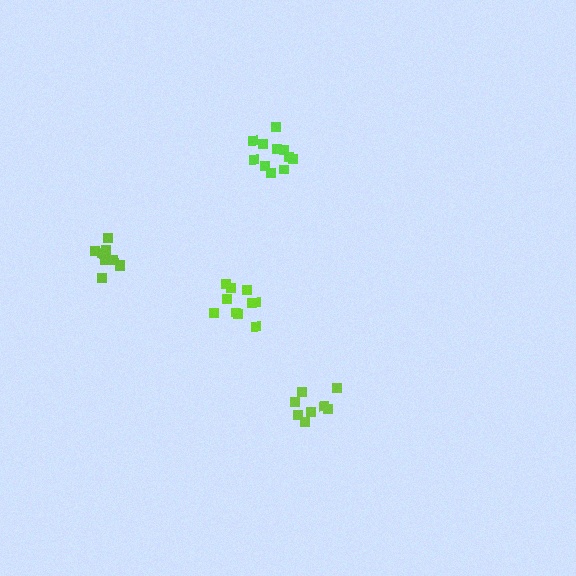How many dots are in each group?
Group 1: 8 dots, Group 2: 11 dots, Group 3: 11 dots, Group 4: 10 dots (40 total).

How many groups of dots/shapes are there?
There are 4 groups.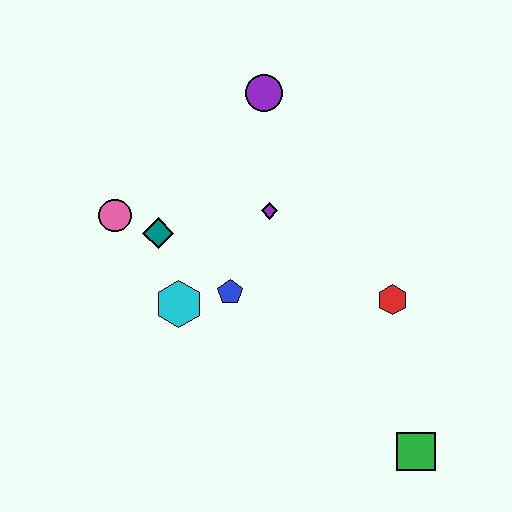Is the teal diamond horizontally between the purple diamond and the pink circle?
Yes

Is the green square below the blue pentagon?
Yes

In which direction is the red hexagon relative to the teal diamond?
The red hexagon is to the right of the teal diamond.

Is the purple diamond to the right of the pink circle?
Yes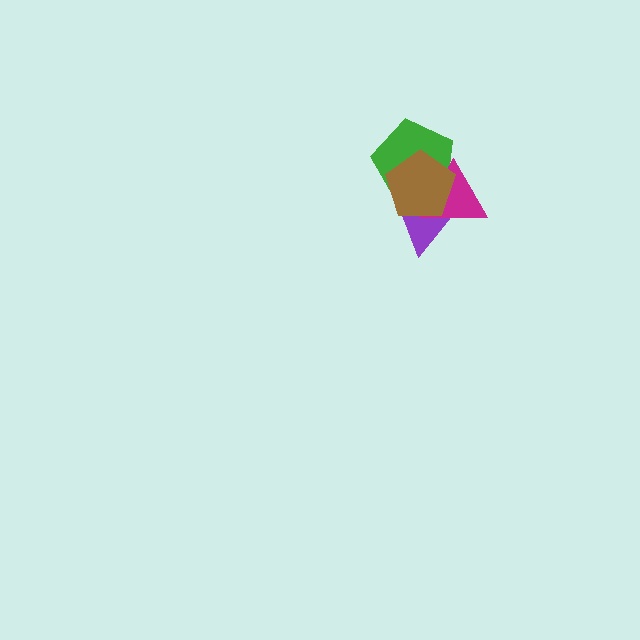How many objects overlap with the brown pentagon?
3 objects overlap with the brown pentagon.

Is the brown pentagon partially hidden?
No, no other shape covers it.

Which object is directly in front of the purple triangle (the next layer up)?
The green pentagon is directly in front of the purple triangle.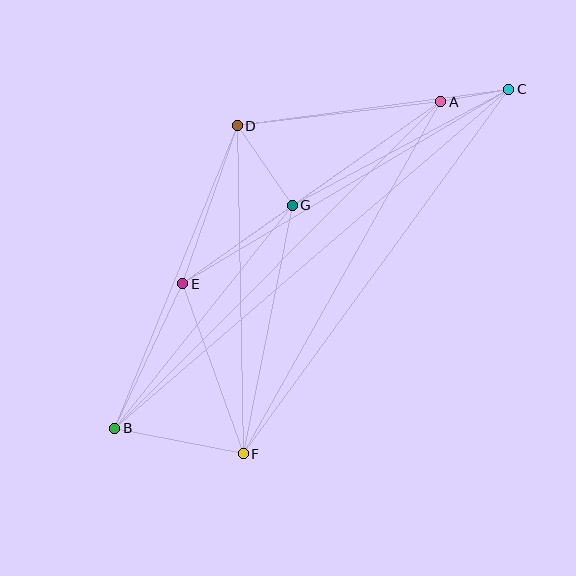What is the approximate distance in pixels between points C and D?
The distance between C and D is approximately 274 pixels.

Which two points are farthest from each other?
Points B and C are farthest from each other.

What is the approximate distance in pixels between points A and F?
The distance between A and F is approximately 403 pixels.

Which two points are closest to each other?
Points A and C are closest to each other.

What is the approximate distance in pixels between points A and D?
The distance between A and D is approximately 205 pixels.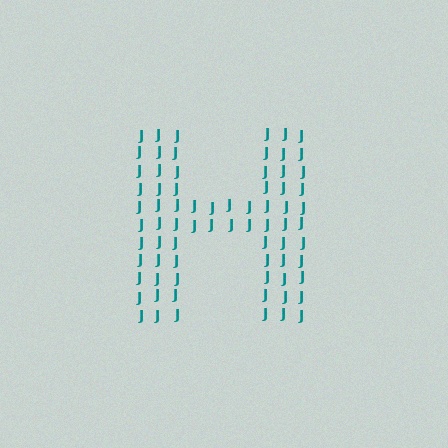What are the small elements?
The small elements are letter J's.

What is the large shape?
The large shape is the letter H.